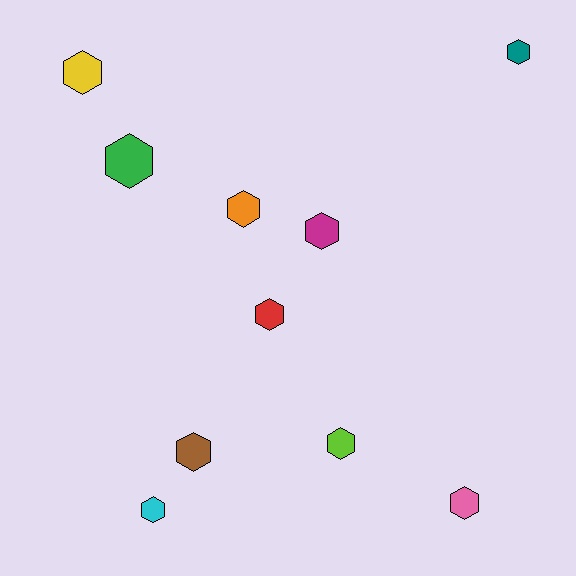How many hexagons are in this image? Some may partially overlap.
There are 10 hexagons.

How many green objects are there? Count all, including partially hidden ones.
There is 1 green object.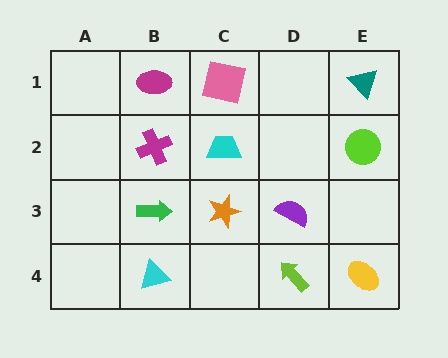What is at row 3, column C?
An orange star.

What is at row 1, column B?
A magenta ellipse.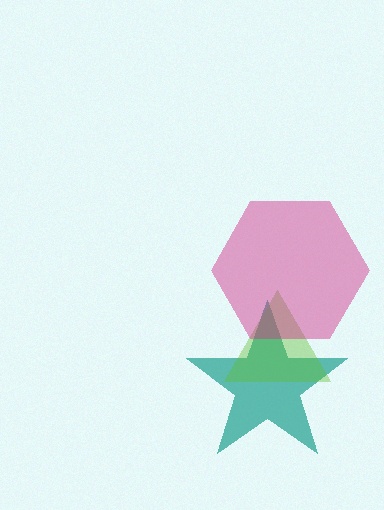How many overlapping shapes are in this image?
There are 3 overlapping shapes in the image.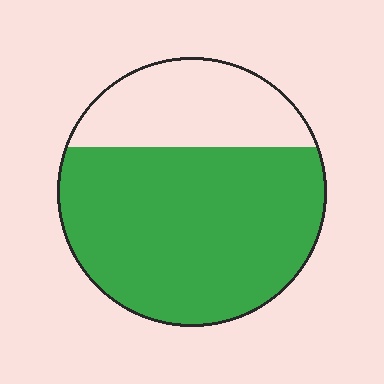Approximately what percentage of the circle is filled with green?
Approximately 70%.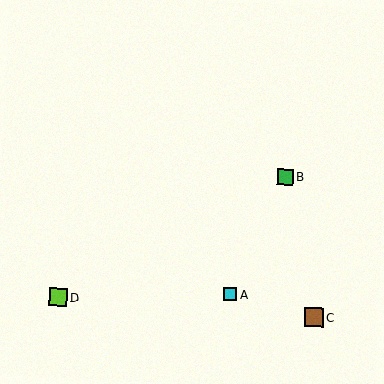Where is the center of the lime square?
The center of the lime square is at (58, 297).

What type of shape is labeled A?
Shape A is a cyan square.